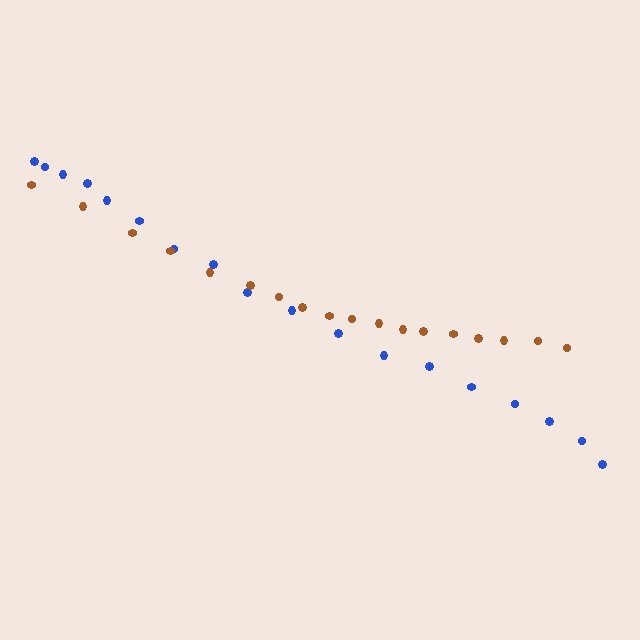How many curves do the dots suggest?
There are 2 distinct paths.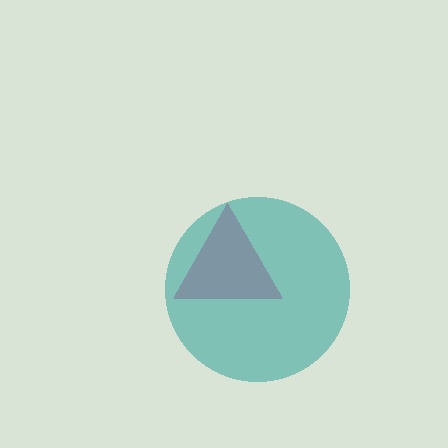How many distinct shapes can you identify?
There are 2 distinct shapes: a magenta triangle, a teal circle.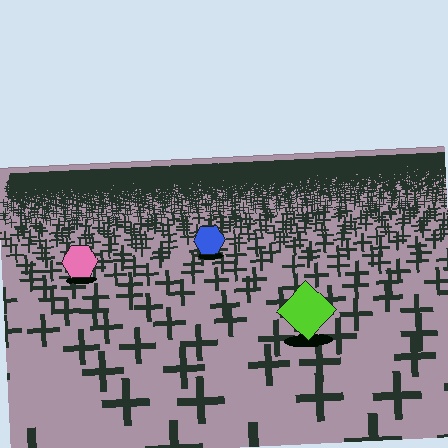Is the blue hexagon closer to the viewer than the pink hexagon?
No. The pink hexagon is closer — you can tell from the texture gradient: the ground texture is coarser near it.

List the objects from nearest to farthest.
From nearest to farthest: the lime diamond, the pink hexagon, the blue hexagon.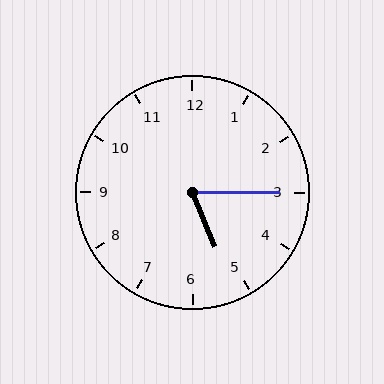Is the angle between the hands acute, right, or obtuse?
It is acute.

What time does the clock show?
5:15.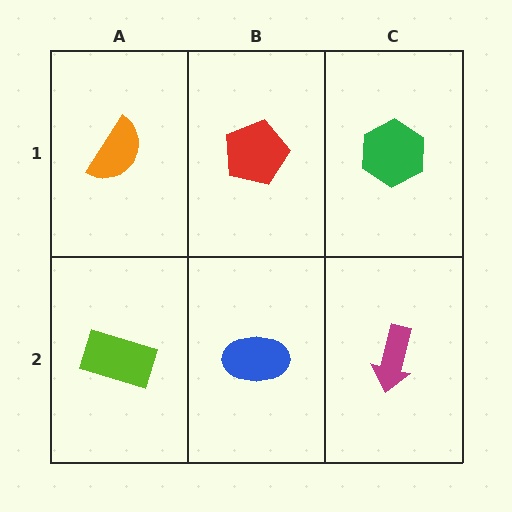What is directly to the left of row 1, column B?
An orange semicircle.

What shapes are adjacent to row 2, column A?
An orange semicircle (row 1, column A), a blue ellipse (row 2, column B).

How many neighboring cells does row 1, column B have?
3.